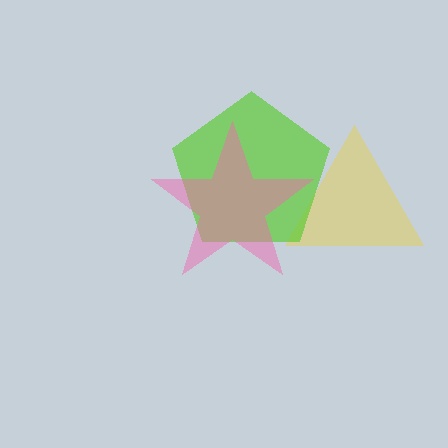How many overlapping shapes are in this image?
There are 3 overlapping shapes in the image.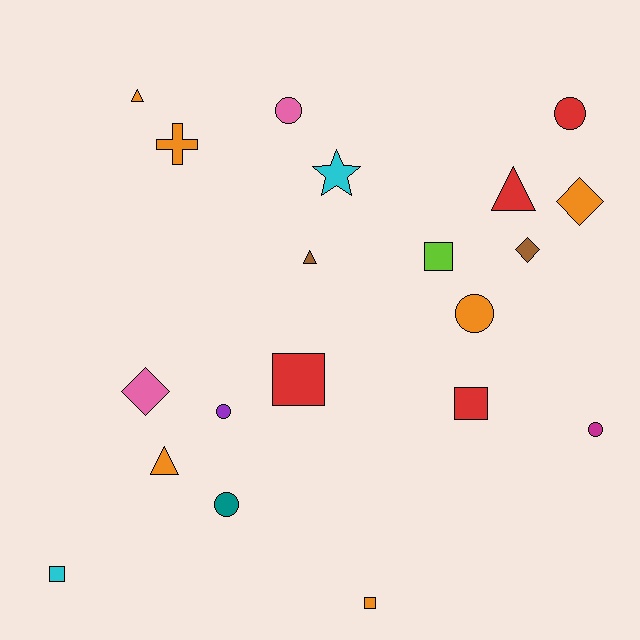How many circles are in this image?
There are 6 circles.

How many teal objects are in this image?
There is 1 teal object.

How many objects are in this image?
There are 20 objects.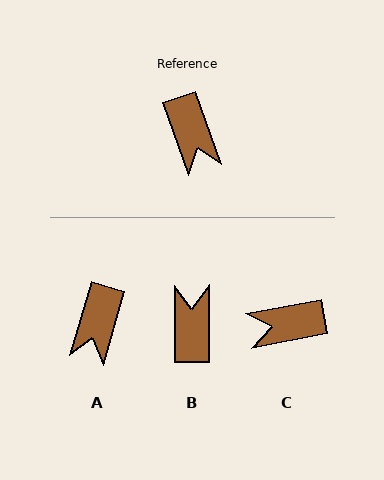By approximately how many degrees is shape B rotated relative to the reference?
Approximately 161 degrees counter-clockwise.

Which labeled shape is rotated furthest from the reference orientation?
B, about 161 degrees away.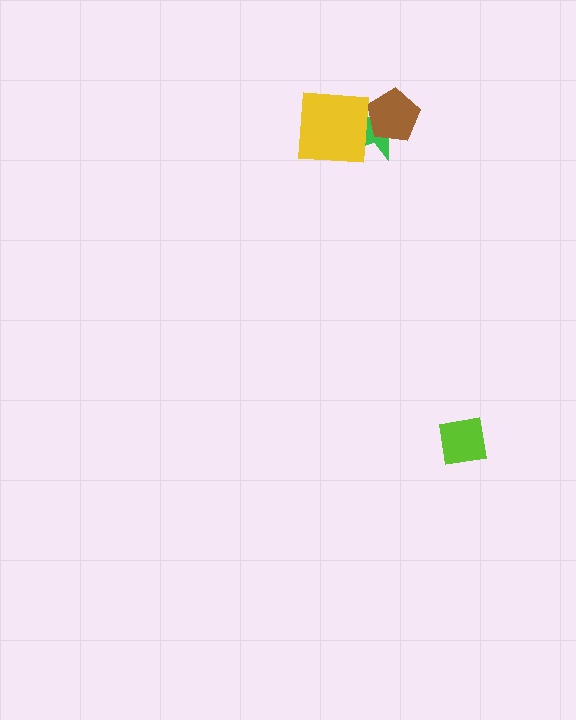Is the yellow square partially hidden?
No, no other shape covers it.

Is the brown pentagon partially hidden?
Yes, it is partially covered by another shape.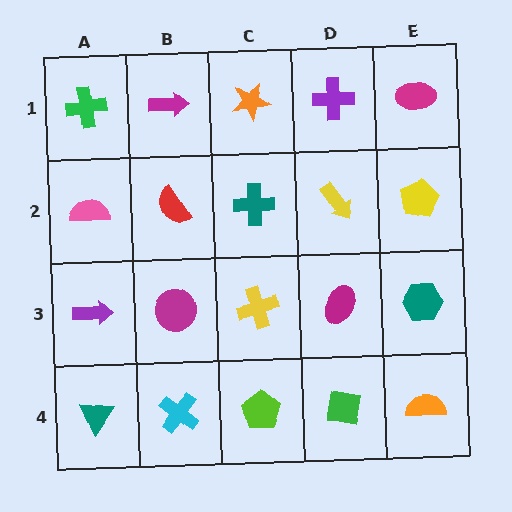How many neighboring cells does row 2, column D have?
4.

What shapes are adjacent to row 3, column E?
A yellow pentagon (row 2, column E), an orange semicircle (row 4, column E), a magenta ellipse (row 3, column D).